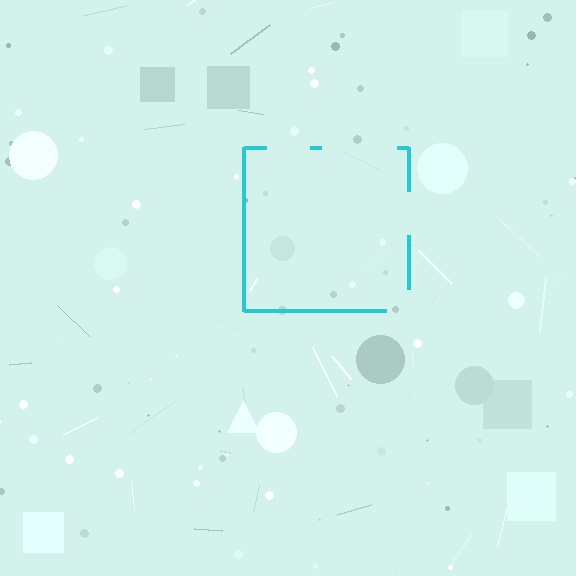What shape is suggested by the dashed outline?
The dashed outline suggests a square.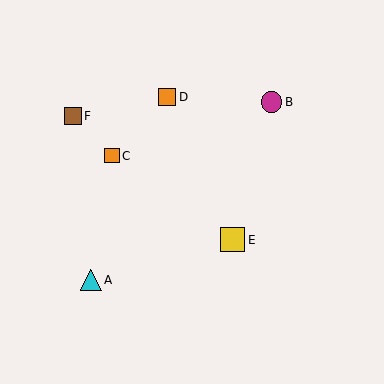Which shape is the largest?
The yellow square (labeled E) is the largest.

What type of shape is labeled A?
Shape A is a cyan triangle.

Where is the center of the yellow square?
The center of the yellow square is at (233, 240).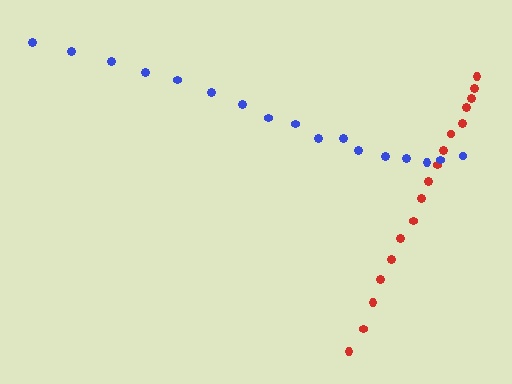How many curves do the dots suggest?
There are 2 distinct paths.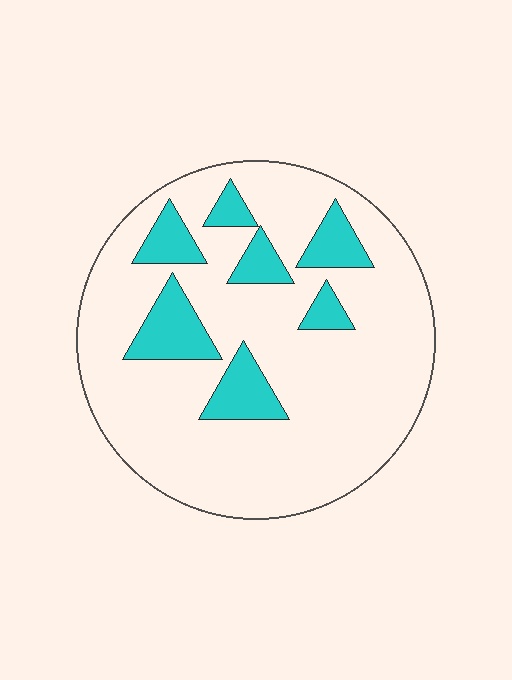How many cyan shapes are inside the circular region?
7.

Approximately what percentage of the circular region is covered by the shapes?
Approximately 20%.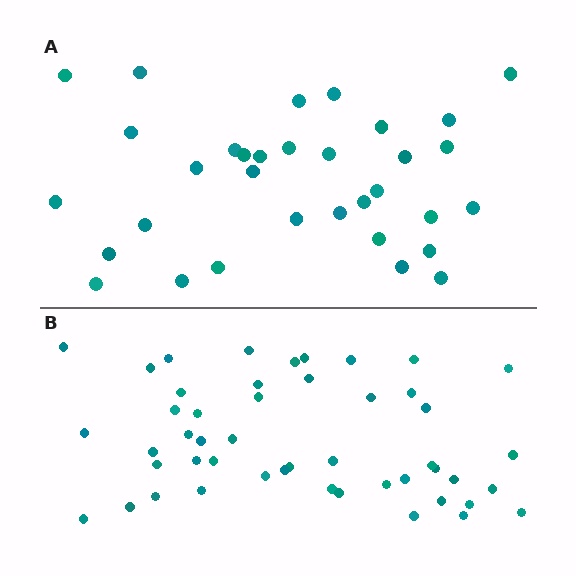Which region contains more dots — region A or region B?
Region B (the bottom region) has more dots.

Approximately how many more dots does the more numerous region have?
Region B has approximately 15 more dots than region A.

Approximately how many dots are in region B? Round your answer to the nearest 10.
About 50 dots. (The exact count is 48, which rounds to 50.)